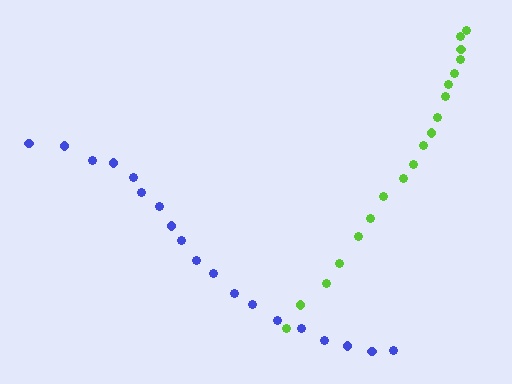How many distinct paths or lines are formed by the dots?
There are 2 distinct paths.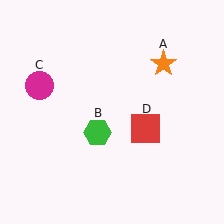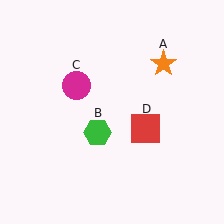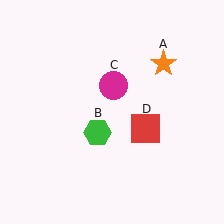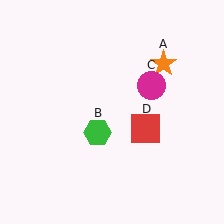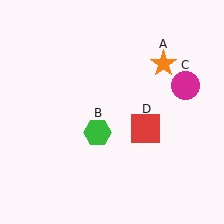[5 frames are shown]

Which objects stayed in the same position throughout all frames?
Orange star (object A) and green hexagon (object B) and red square (object D) remained stationary.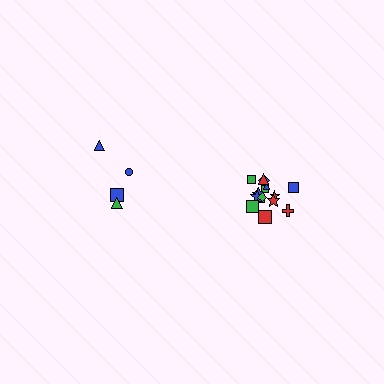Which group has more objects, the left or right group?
The right group.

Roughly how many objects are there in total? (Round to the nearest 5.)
Roughly 20 objects in total.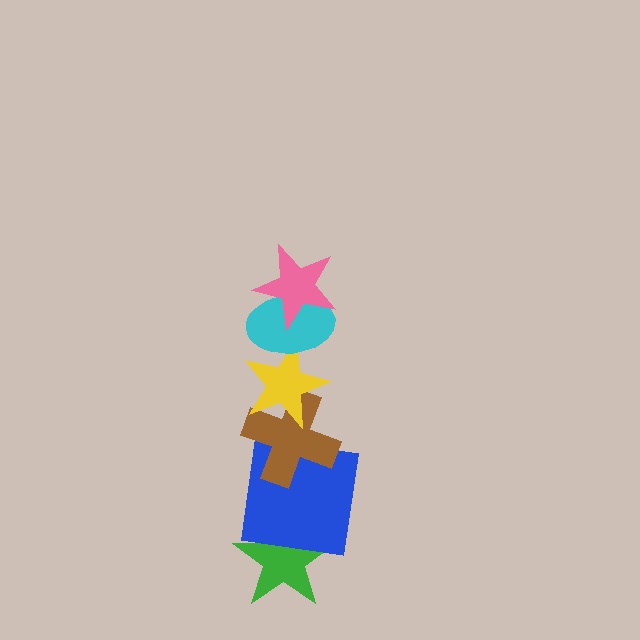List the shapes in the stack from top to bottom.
From top to bottom: the pink star, the cyan ellipse, the yellow star, the brown cross, the blue square, the green star.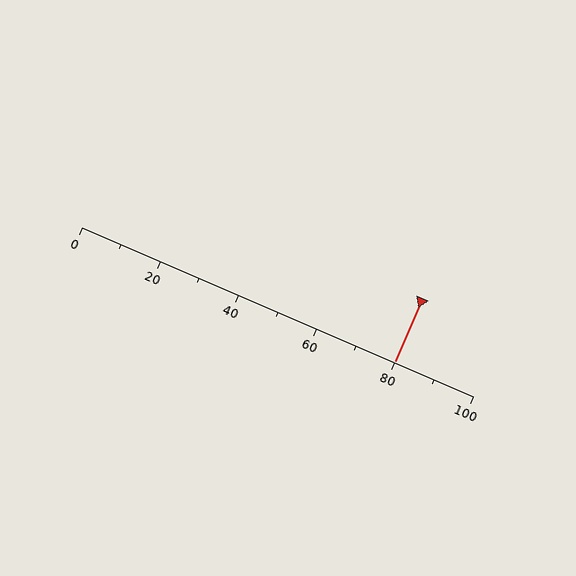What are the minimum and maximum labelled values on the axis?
The axis runs from 0 to 100.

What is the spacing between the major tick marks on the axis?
The major ticks are spaced 20 apart.